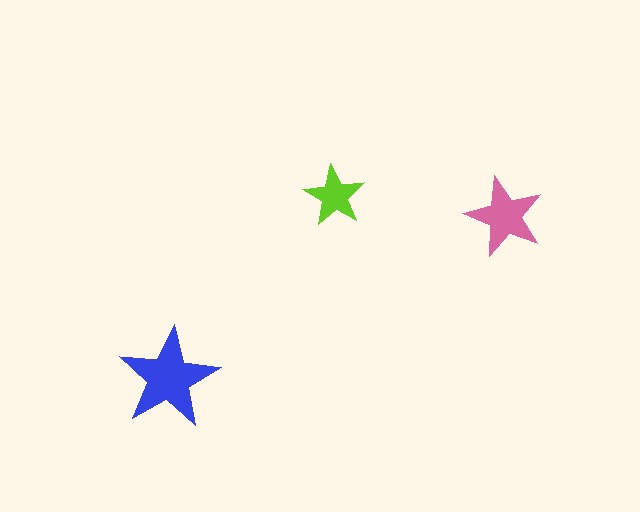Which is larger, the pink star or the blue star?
The blue one.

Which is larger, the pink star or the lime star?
The pink one.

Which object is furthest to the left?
The blue star is leftmost.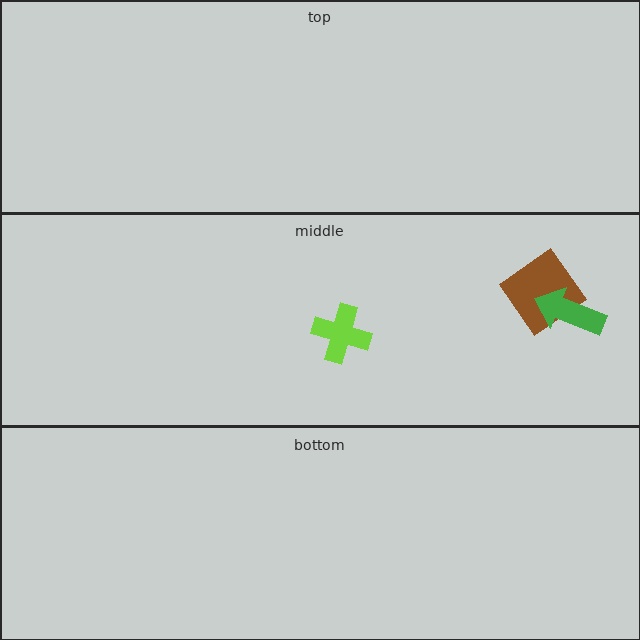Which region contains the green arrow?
The middle region.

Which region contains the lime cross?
The middle region.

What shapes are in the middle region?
The brown diamond, the lime cross, the green arrow.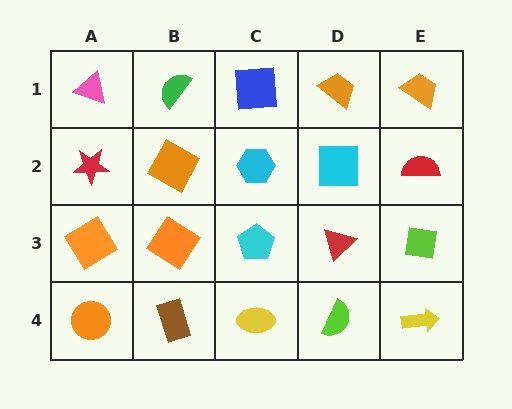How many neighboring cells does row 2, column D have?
4.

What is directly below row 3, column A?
An orange circle.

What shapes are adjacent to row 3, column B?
An orange square (row 2, column B), a brown rectangle (row 4, column B), an orange diamond (row 3, column A), a cyan pentagon (row 3, column C).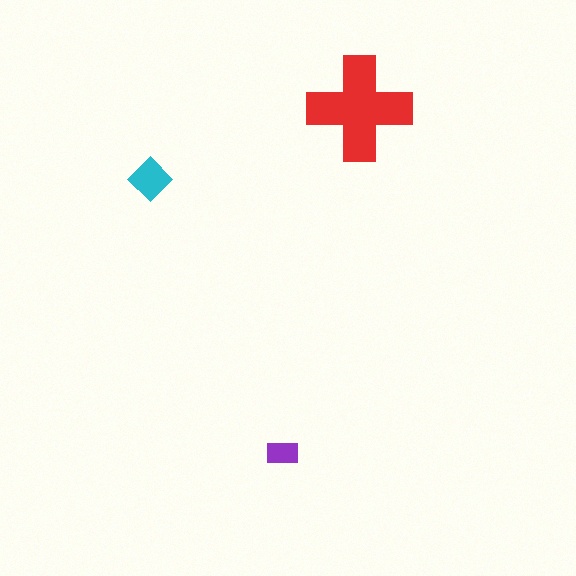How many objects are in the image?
There are 3 objects in the image.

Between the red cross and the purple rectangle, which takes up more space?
The red cross.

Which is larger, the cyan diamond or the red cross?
The red cross.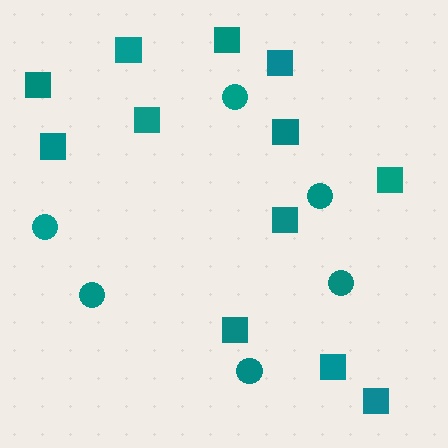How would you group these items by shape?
There are 2 groups: one group of circles (6) and one group of squares (12).